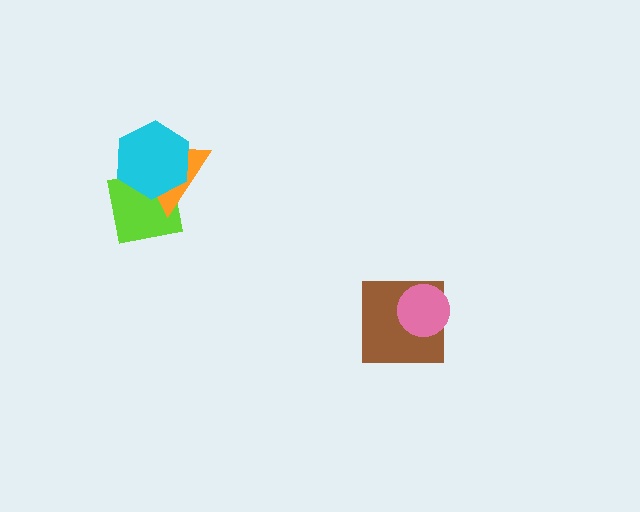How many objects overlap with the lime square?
2 objects overlap with the lime square.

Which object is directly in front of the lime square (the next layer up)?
The orange triangle is directly in front of the lime square.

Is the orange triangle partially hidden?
Yes, it is partially covered by another shape.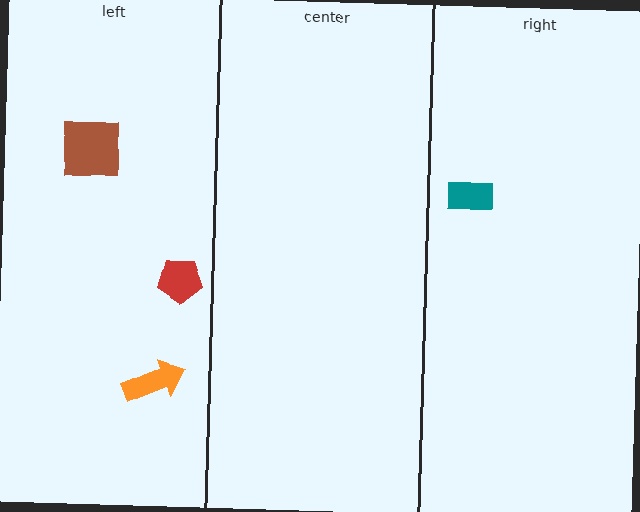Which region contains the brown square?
The left region.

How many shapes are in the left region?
3.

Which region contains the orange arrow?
The left region.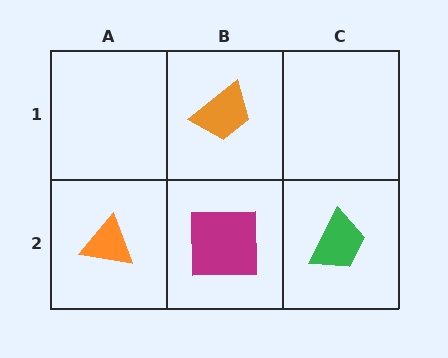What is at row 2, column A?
An orange triangle.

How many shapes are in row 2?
3 shapes.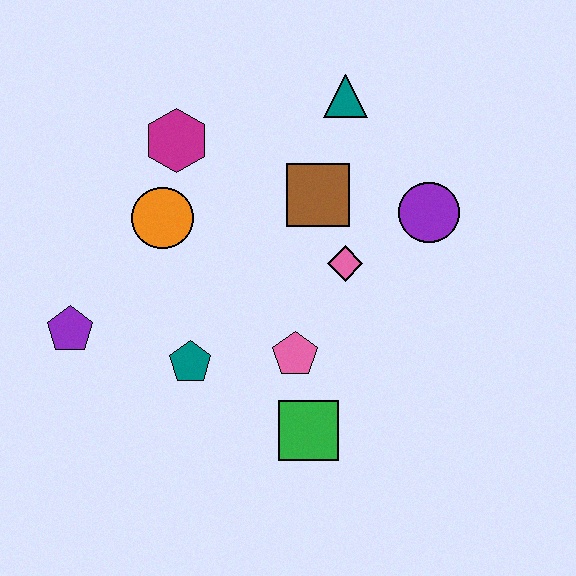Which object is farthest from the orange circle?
The purple circle is farthest from the orange circle.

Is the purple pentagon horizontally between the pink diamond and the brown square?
No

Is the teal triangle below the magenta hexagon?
No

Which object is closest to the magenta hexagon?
The orange circle is closest to the magenta hexagon.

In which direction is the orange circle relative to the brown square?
The orange circle is to the left of the brown square.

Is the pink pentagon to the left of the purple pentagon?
No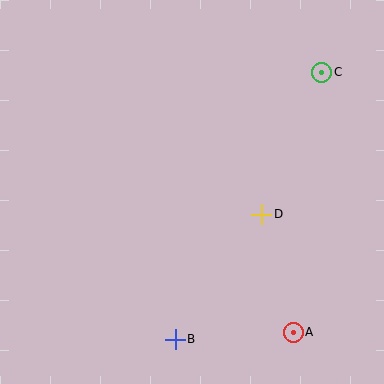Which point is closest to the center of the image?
Point D at (262, 214) is closest to the center.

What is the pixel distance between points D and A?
The distance between D and A is 122 pixels.